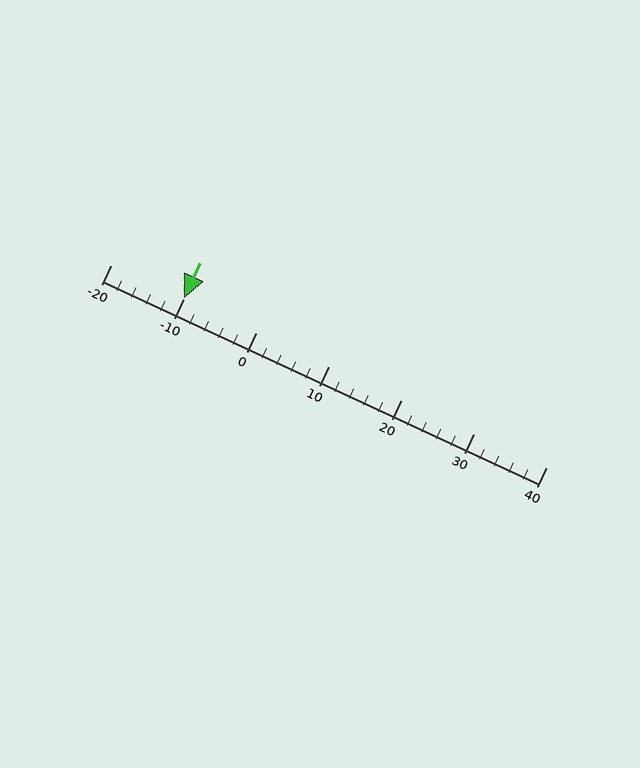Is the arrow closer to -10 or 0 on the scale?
The arrow is closer to -10.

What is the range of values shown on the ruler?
The ruler shows values from -20 to 40.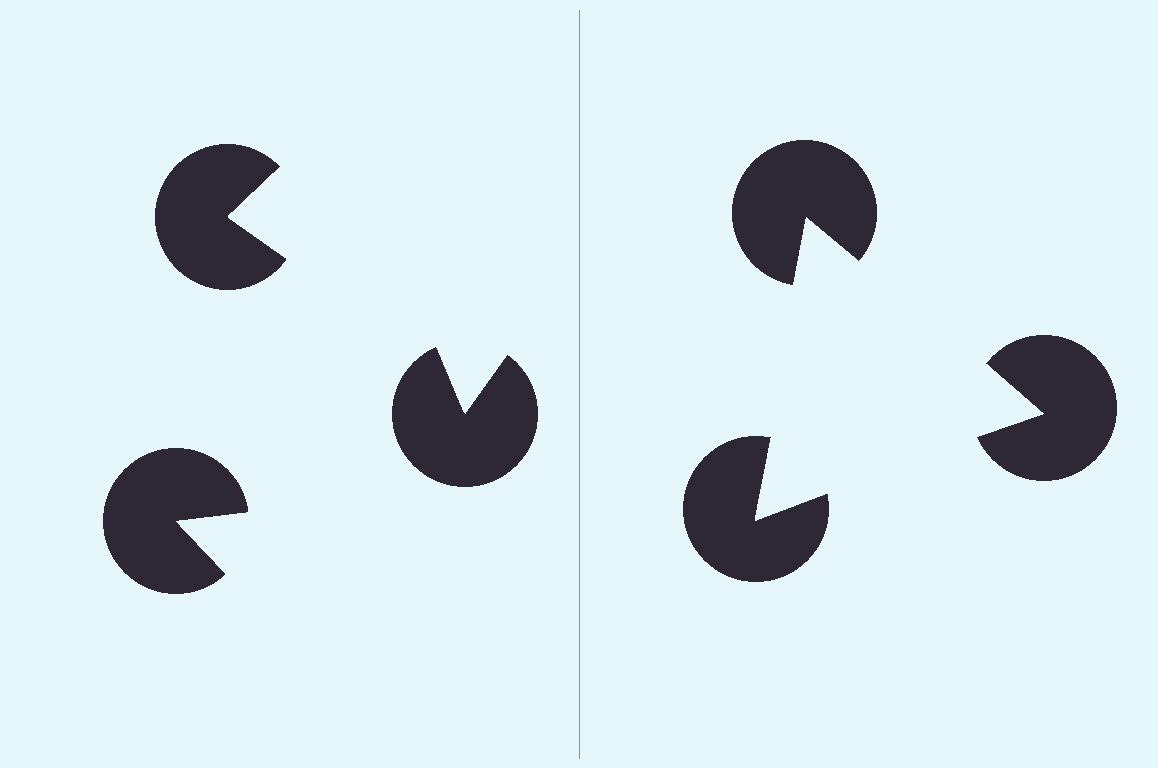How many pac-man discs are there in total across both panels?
6 — 3 on each side.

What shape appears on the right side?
An illusory triangle.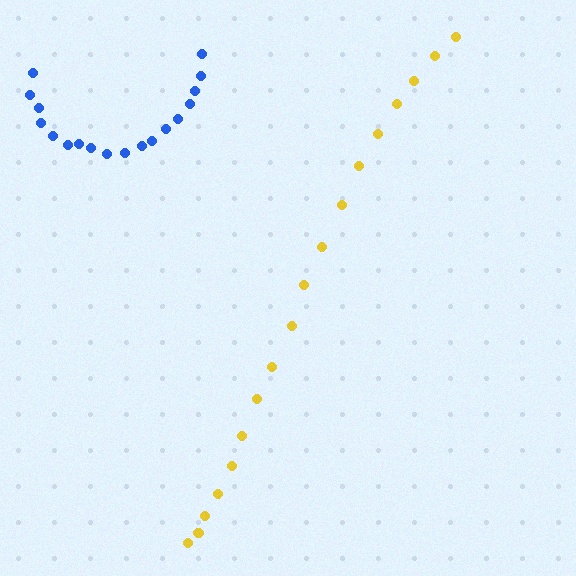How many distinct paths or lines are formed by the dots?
There are 2 distinct paths.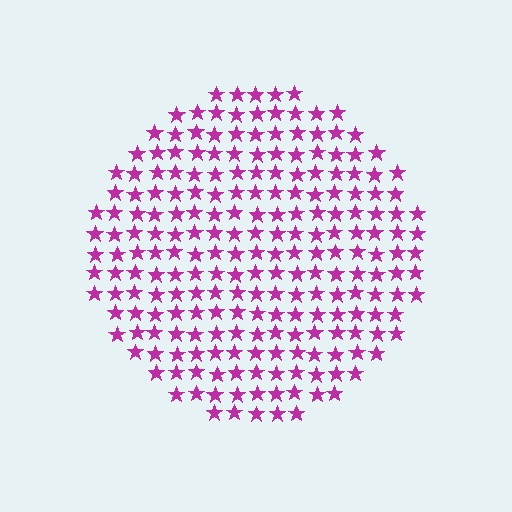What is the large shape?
The large shape is a circle.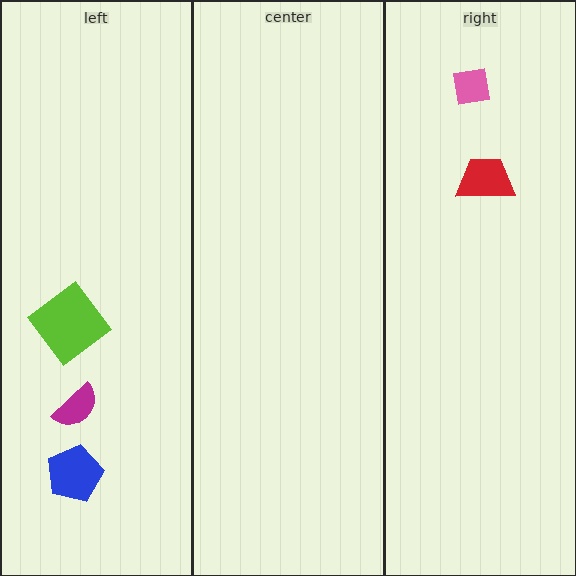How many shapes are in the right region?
2.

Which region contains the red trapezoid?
The right region.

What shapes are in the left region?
The magenta semicircle, the blue pentagon, the lime diamond.